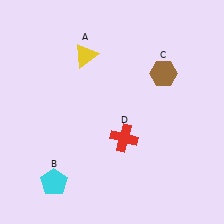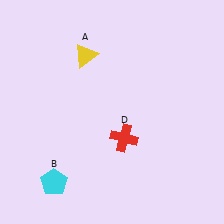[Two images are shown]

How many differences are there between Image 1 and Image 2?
There is 1 difference between the two images.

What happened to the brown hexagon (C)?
The brown hexagon (C) was removed in Image 2. It was in the top-right area of Image 1.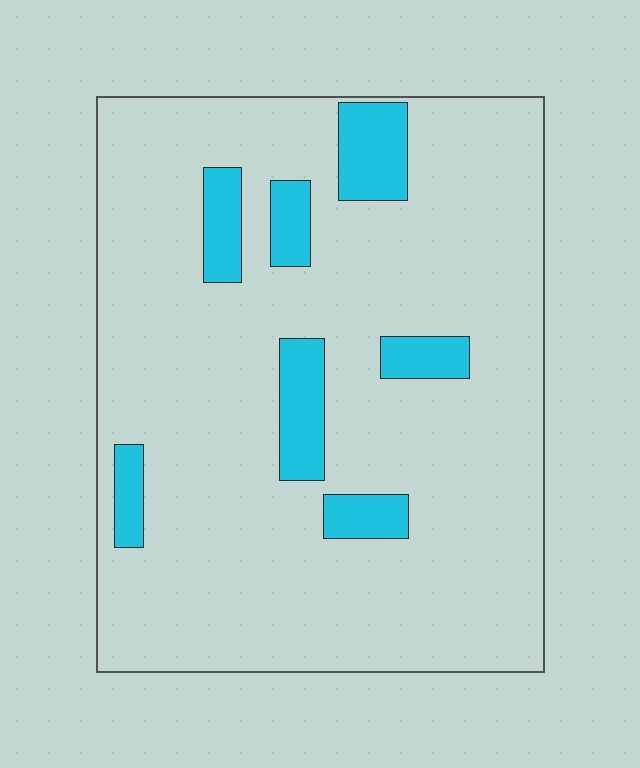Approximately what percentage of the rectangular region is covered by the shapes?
Approximately 15%.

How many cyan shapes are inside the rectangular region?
7.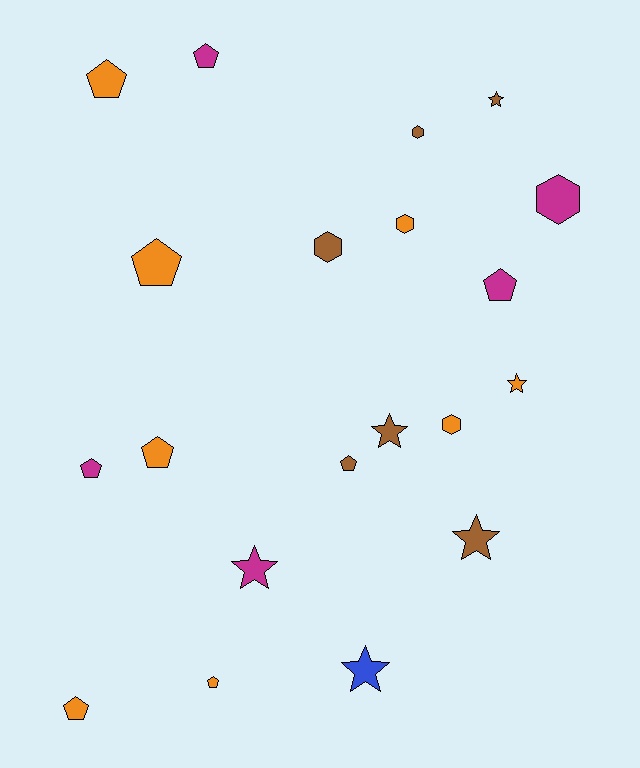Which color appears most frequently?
Orange, with 8 objects.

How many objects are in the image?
There are 20 objects.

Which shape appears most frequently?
Pentagon, with 9 objects.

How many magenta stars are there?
There is 1 magenta star.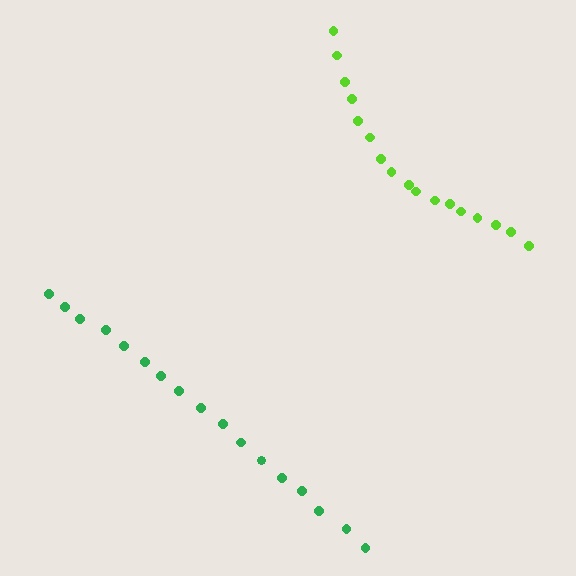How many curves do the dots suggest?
There are 2 distinct paths.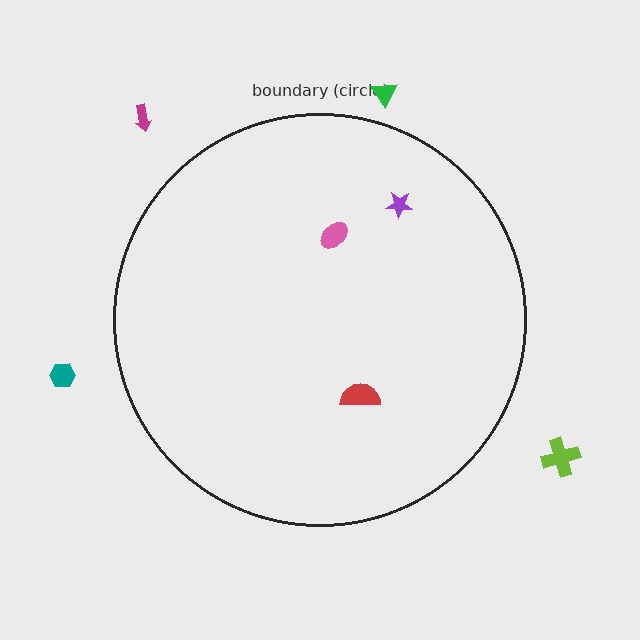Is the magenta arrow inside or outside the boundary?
Outside.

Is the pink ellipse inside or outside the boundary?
Inside.